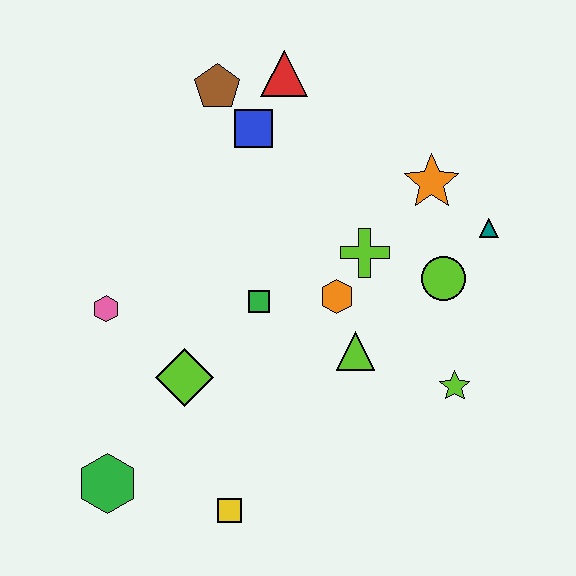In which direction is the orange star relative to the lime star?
The orange star is above the lime star.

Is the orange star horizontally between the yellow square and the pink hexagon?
No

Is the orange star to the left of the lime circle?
Yes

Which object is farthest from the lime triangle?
The brown pentagon is farthest from the lime triangle.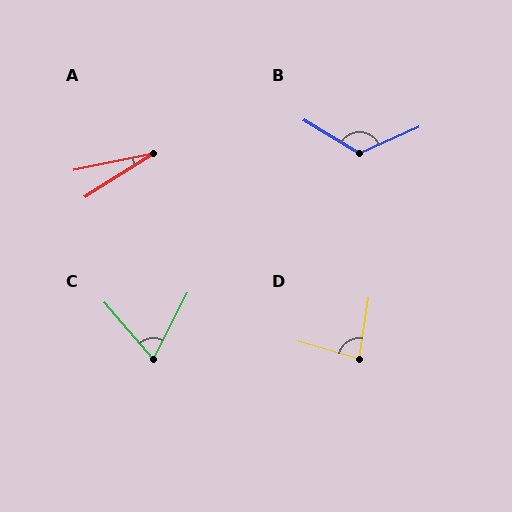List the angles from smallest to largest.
A (21°), C (68°), D (83°), B (125°).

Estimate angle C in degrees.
Approximately 68 degrees.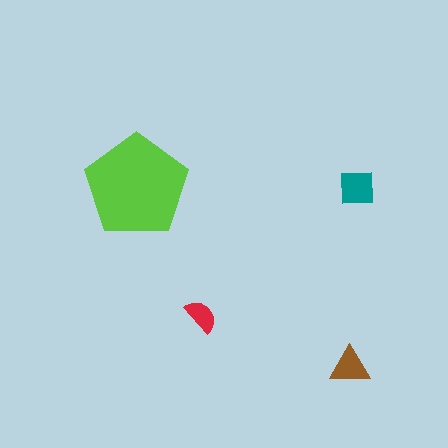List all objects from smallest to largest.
The red semicircle, the brown triangle, the teal square, the lime pentagon.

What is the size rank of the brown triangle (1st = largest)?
3rd.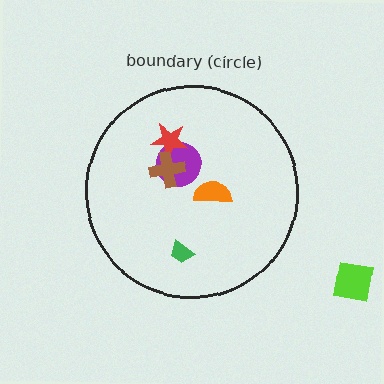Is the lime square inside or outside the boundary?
Outside.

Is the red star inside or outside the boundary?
Inside.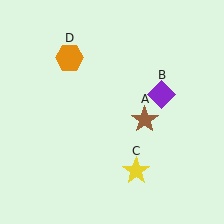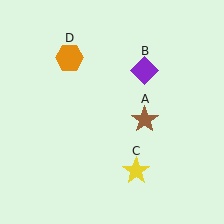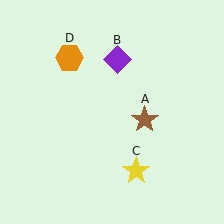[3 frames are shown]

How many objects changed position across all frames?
1 object changed position: purple diamond (object B).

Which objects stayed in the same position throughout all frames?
Brown star (object A) and yellow star (object C) and orange hexagon (object D) remained stationary.